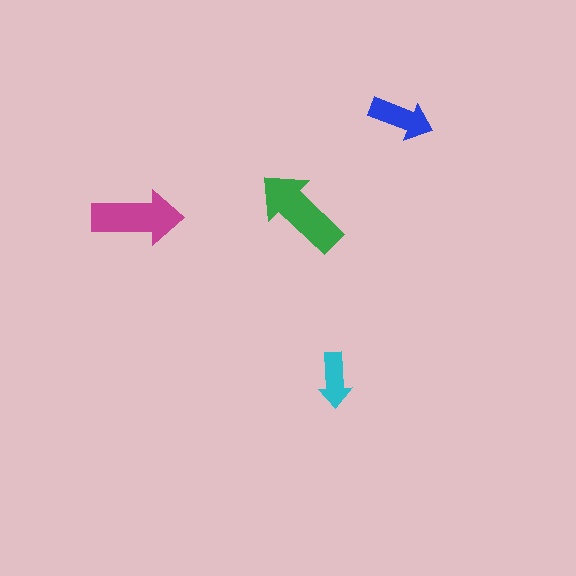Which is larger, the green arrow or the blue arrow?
The green one.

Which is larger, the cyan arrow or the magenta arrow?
The magenta one.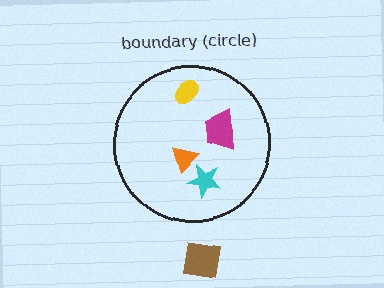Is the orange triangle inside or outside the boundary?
Inside.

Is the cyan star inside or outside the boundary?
Inside.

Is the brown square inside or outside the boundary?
Outside.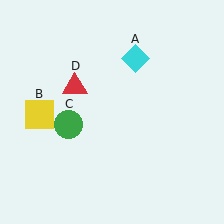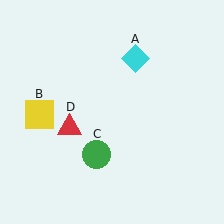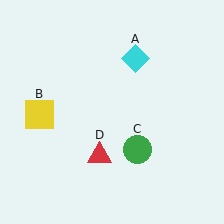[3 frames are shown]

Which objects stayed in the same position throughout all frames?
Cyan diamond (object A) and yellow square (object B) remained stationary.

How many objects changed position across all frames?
2 objects changed position: green circle (object C), red triangle (object D).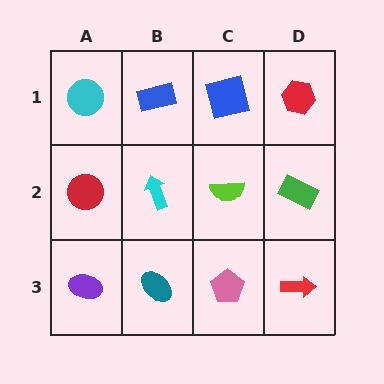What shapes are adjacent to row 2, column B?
A blue rectangle (row 1, column B), a teal ellipse (row 3, column B), a red circle (row 2, column A), a lime semicircle (row 2, column C).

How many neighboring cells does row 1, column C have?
3.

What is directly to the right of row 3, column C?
A red arrow.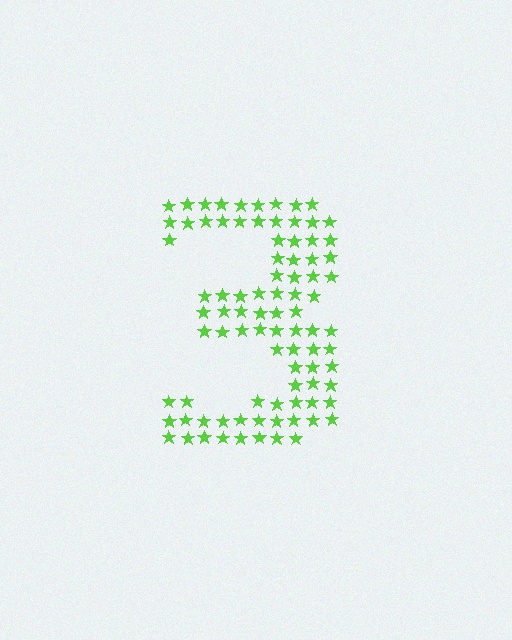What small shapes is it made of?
It is made of small stars.